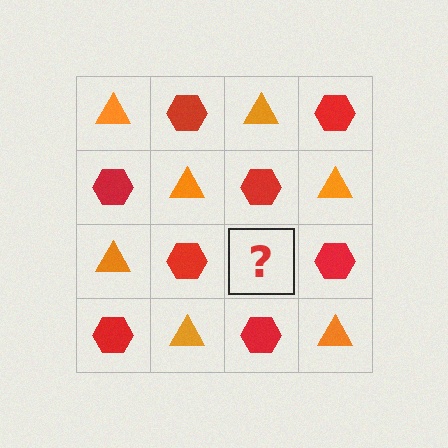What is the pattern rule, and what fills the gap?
The rule is that it alternates orange triangle and red hexagon in a checkerboard pattern. The gap should be filled with an orange triangle.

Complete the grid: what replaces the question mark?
The question mark should be replaced with an orange triangle.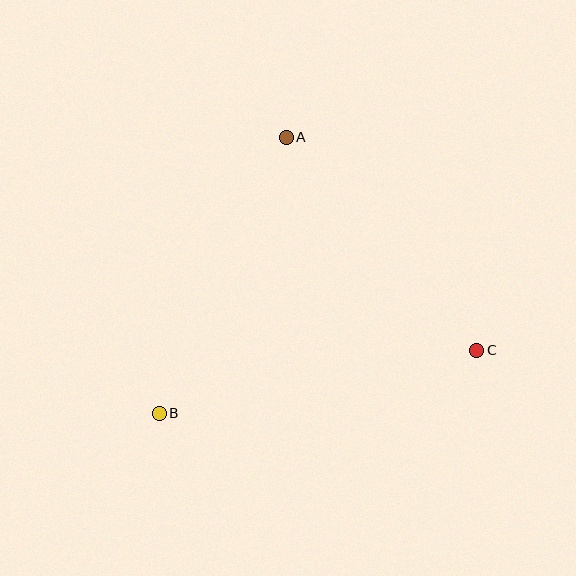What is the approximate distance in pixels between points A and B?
The distance between A and B is approximately 303 pixels.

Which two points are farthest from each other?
Points B and C are farthest from each other.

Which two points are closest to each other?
Points A and C are closest to each other.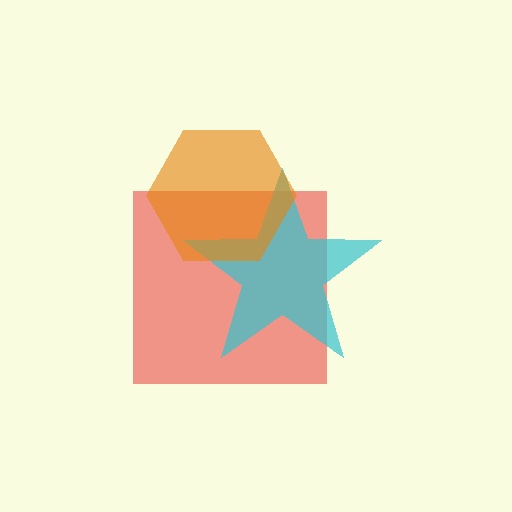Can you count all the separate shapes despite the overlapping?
Yes, there are 3 separate shapes.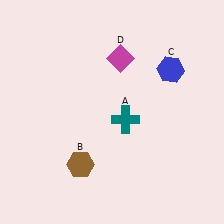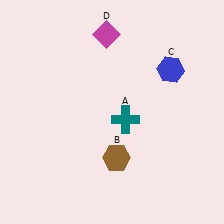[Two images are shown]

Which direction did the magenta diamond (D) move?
The magenta diamond (D) moved up.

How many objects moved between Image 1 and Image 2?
2 objects moved between the two images.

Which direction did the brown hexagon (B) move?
The brown hexagon (B) moved right.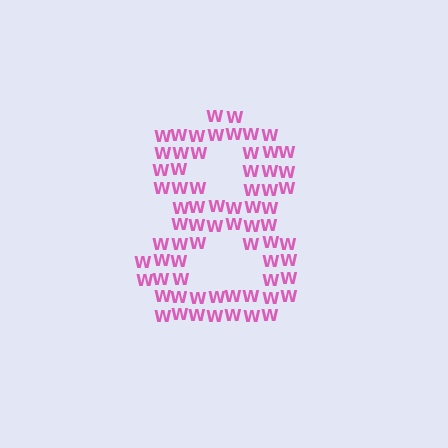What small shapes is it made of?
It is made of small letter W's.